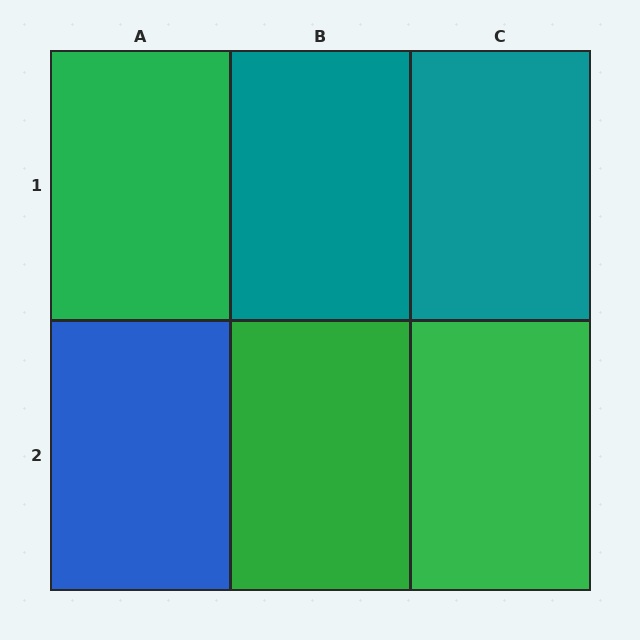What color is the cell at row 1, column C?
Teal.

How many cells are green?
3 cells are green.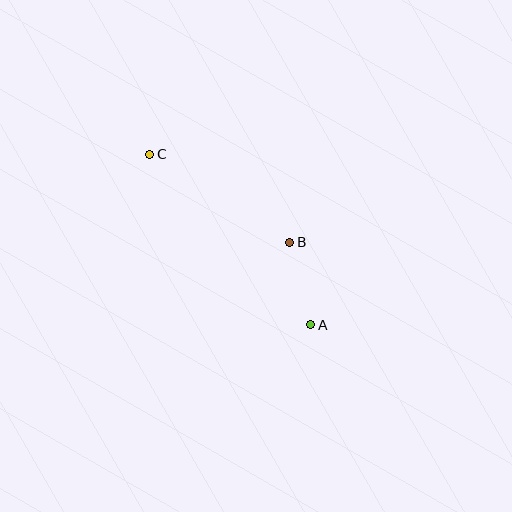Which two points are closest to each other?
Points A and B are closest to each other.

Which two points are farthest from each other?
Points A and C are farthest from each other.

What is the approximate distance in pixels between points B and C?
The distance between B and C is approximately 166 pixels.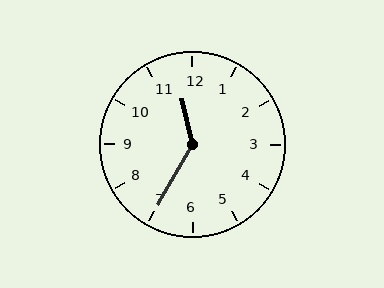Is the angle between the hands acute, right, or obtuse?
It is obtuse.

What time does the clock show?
11:35.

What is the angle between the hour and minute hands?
Approximately 138 degrees.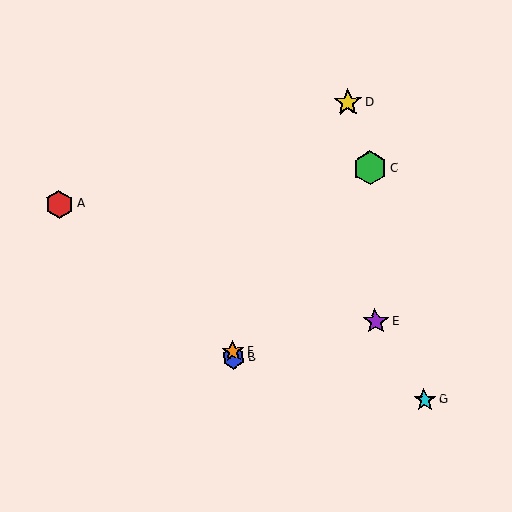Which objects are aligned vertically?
Objects B, F are aligned vertically.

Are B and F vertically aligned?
Yes, both are at x≈233.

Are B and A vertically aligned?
No, B is at x≈233 and A is at x≈59.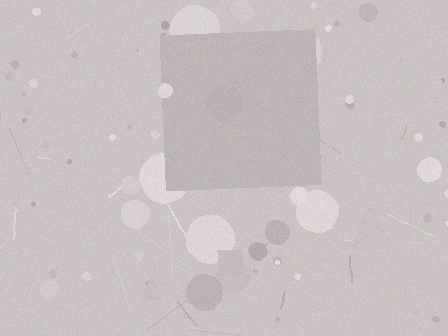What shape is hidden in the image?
A square is hidden in the image.